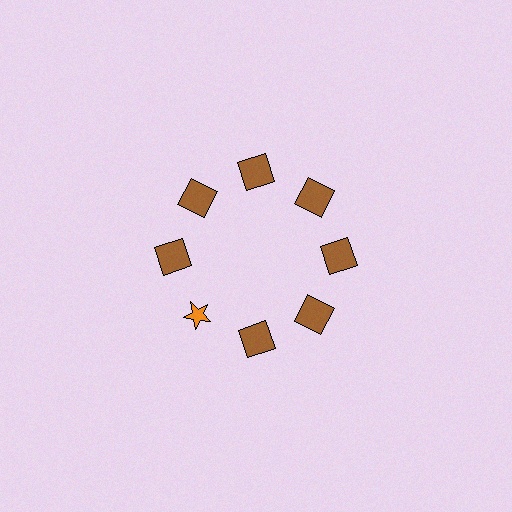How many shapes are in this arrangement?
There are 8 shapes arranged in a ring pattern.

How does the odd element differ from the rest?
It differs in both color (orange instead of brown) and shape (star instead of square).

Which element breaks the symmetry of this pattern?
The orange star at roughly the 8 o'clock position breaks the symmetry. All other shapes are brown squares.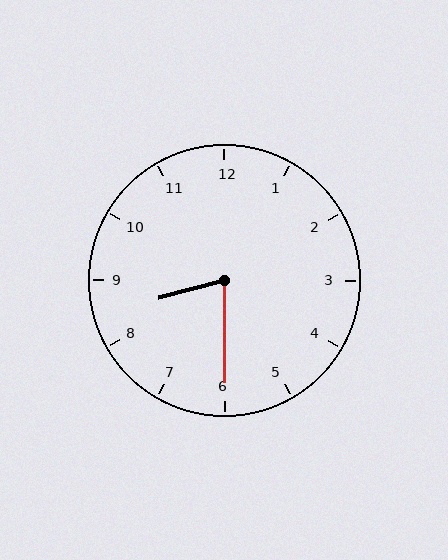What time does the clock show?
8:30.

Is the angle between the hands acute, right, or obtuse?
It is acute.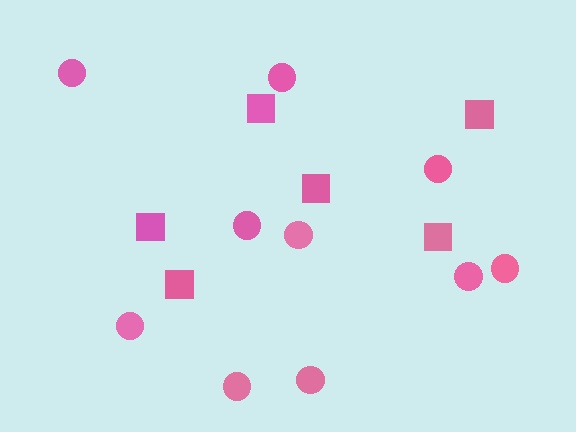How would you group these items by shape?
There are 2 groups: one group of circles (10) and one group of squares (6).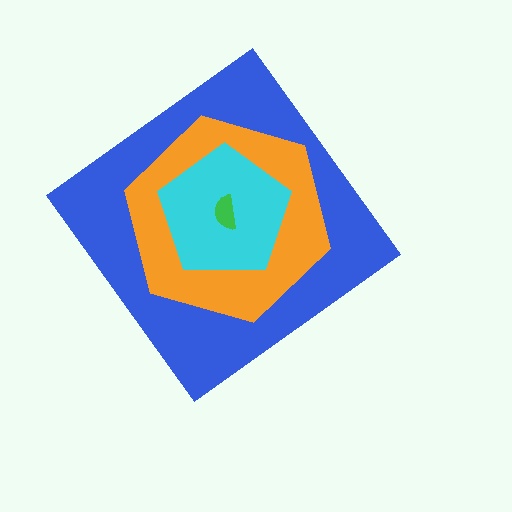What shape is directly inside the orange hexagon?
The cyan pentagon.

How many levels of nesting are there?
4.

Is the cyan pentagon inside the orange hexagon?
Yes.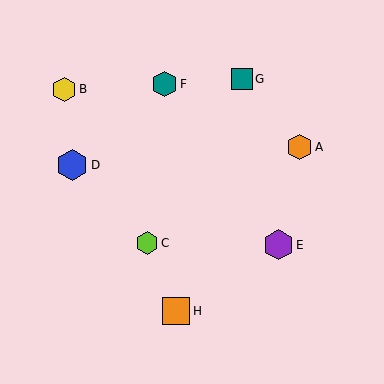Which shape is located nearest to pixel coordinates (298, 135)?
The orange hexagon (labeled A) at (300, 147) is nearest to that location.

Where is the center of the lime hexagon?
The center of the lime hexagon is at (147, 243).